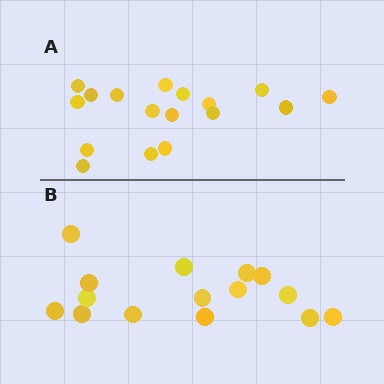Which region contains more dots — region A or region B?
Region A (the top region) has more dots.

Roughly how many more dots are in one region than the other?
Region A has just a few more — roughly 2 or 3 more dots than region B.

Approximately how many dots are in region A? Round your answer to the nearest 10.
About 20 dots. (The exact count is 17, which rounds to 20.)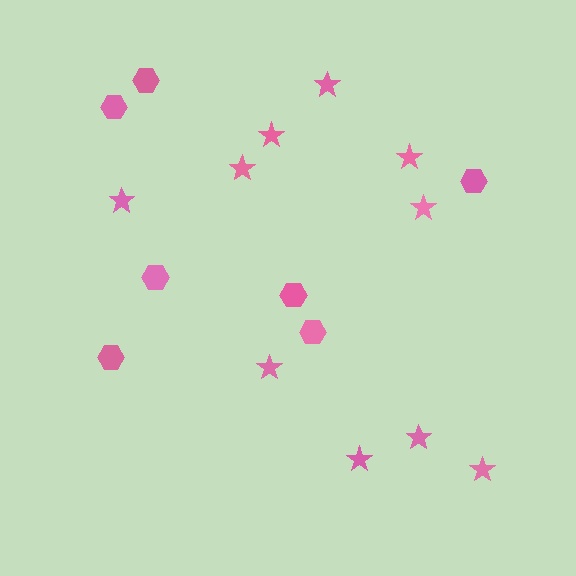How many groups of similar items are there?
There are 2 groups: one group of hexagons (7) and one group of stars (10).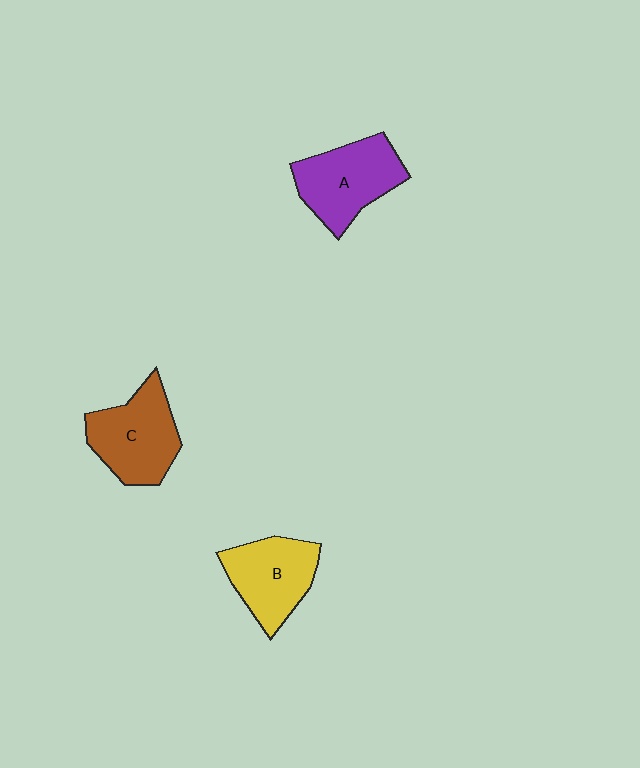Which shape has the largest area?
Shape A (purple).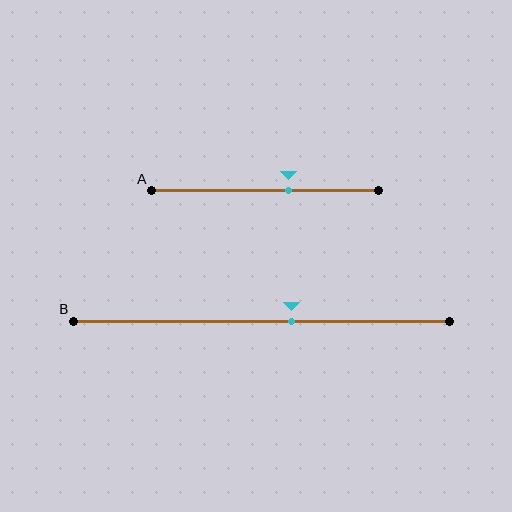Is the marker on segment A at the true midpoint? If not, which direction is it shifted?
No, the marker on segment A is shifted to the right by about 10% of the segment length.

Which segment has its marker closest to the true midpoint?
Segment B has its marker closest to the true midpoint.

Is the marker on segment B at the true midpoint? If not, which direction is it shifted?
No, the marker on segment B is shifted to the right by about 8% of the segment length.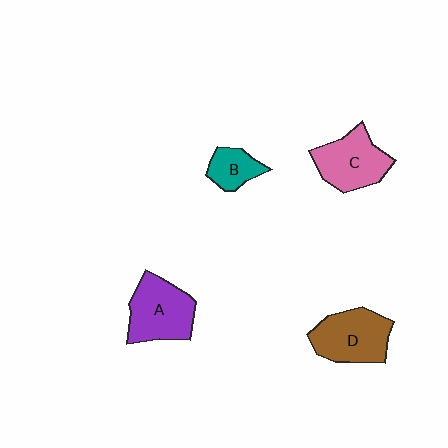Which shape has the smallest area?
Shape B (teal).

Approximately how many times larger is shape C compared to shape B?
Approximately 1.9 times.